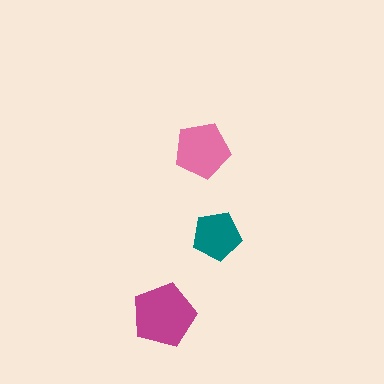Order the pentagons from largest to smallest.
the magenta one, the pink one, the teal one.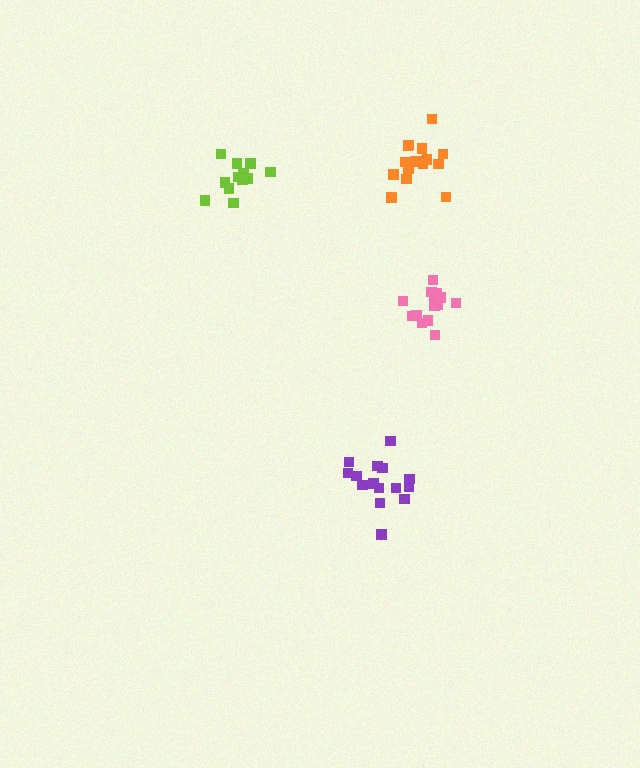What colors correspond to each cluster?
The clusters are colored: pink, orange, purple, lime.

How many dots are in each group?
Group 1: 14 dots, Group 2: 16 dots, Group 3: 15 dots, Group 4: 12 dots (57 total).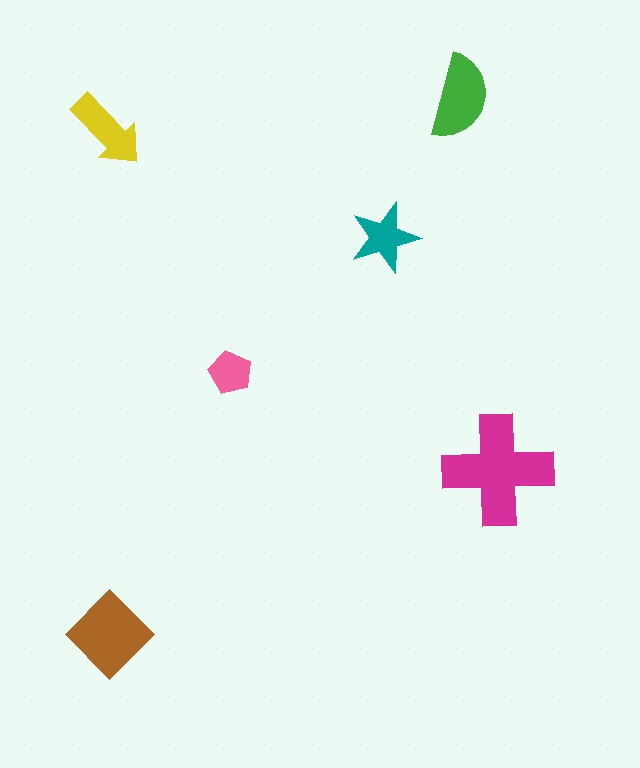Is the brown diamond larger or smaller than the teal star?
Larger.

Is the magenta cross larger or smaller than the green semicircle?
Larger.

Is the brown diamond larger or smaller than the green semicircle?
Larger.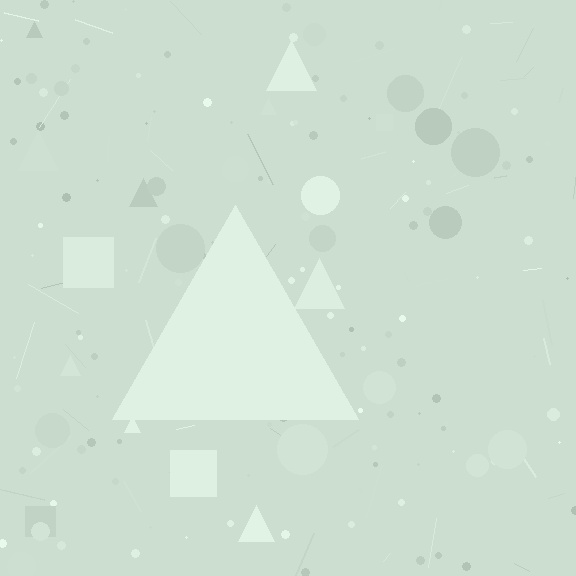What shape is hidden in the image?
A triangle is hidden in the image.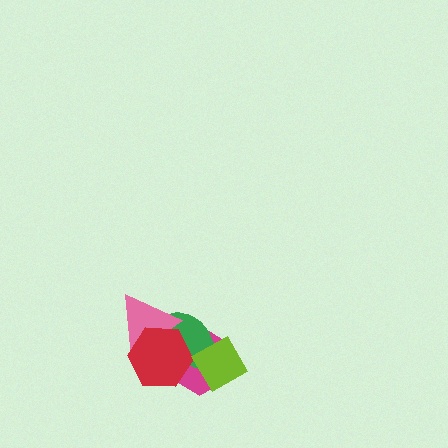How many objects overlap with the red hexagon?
3 objects overlap with the red hexagon.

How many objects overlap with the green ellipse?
4 objects overlap with the green ellipse.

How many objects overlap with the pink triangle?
2 objects overlap with the pink triangle.